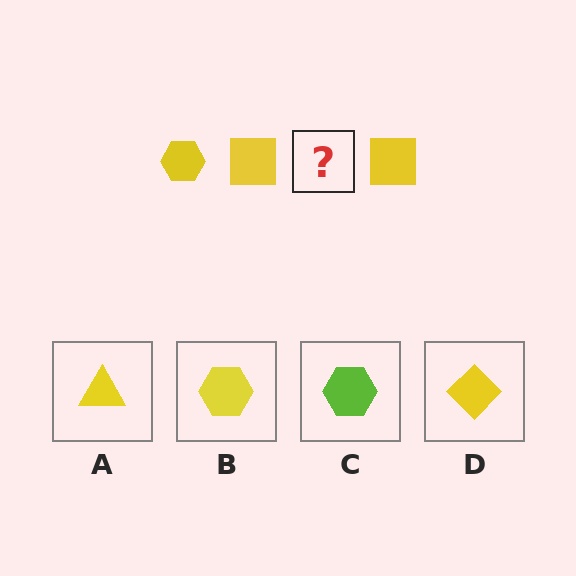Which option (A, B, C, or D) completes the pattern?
B.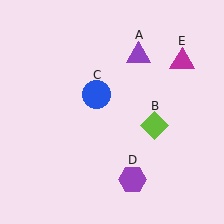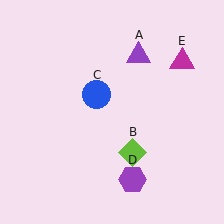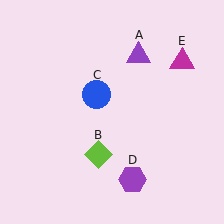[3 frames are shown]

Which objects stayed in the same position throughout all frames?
Purple triangle (object A) and blue circle (object C) and purple hexagon (object D) and magenta triangle (object E) remained stationary.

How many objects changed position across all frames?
1 object changed position: lime diamond (object B).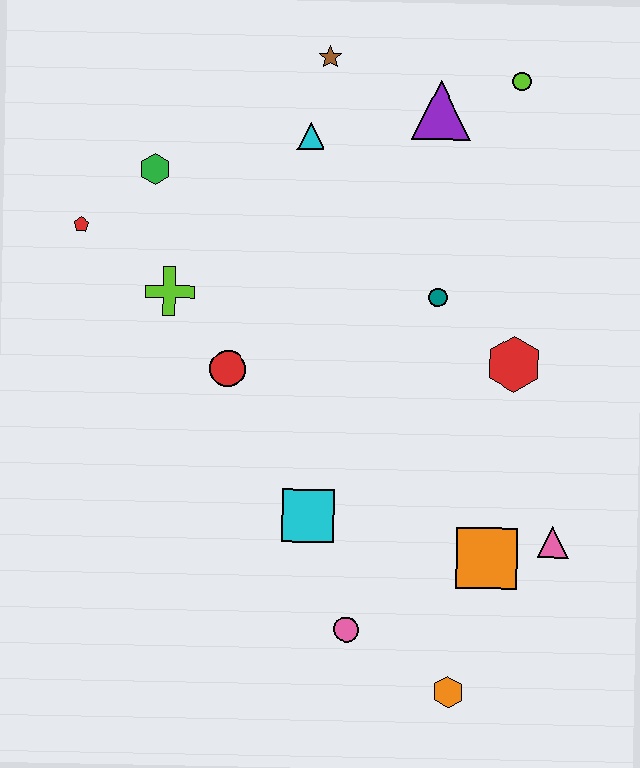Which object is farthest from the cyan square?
The lime circle is farthest from the cyan square.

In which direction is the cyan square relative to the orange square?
The cyan square is to the left of the orange square.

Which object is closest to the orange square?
The pink triangle is closest to the orange square.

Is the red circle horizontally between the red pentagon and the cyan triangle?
Yes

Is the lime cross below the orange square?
No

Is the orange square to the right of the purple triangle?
Yes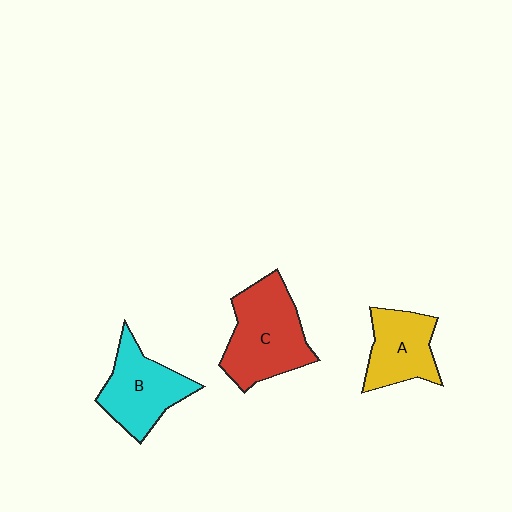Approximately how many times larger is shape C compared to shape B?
Approximately 1.3 times.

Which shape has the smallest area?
Shape A (yellow).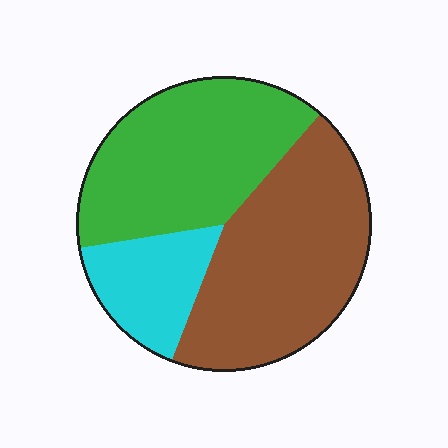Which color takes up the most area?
Brown, at roughly 45%.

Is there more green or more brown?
Brown.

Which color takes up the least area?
Cyan, at roughly 15%.